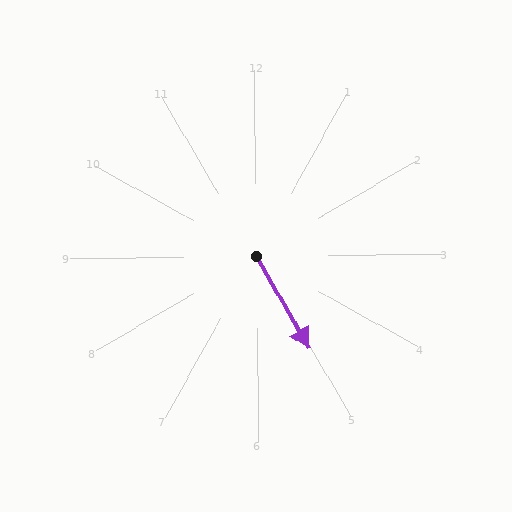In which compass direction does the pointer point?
Southeast.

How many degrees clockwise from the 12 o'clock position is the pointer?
Approximately 151 degrees.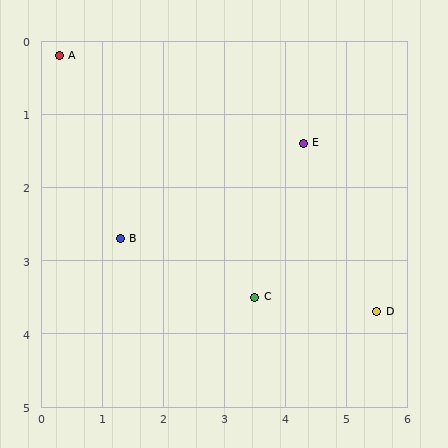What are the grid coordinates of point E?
Point E is at approximately (4.3, 1.4).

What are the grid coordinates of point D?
Point D is at approximately (5.5, 3.7).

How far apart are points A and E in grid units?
Points A and E are about 4.2 grid units apart.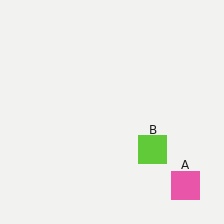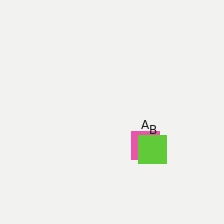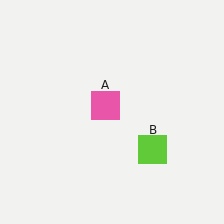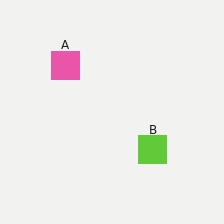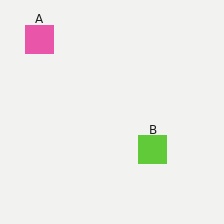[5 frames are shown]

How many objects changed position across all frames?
1 object changed position: pink square (object A).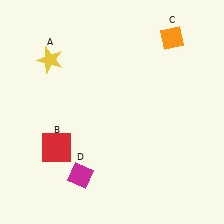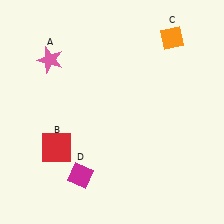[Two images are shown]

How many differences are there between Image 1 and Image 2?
There is 1 difference between the two images.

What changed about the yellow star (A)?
In Image 1, A is yellow. In Image 2, it changed to pink.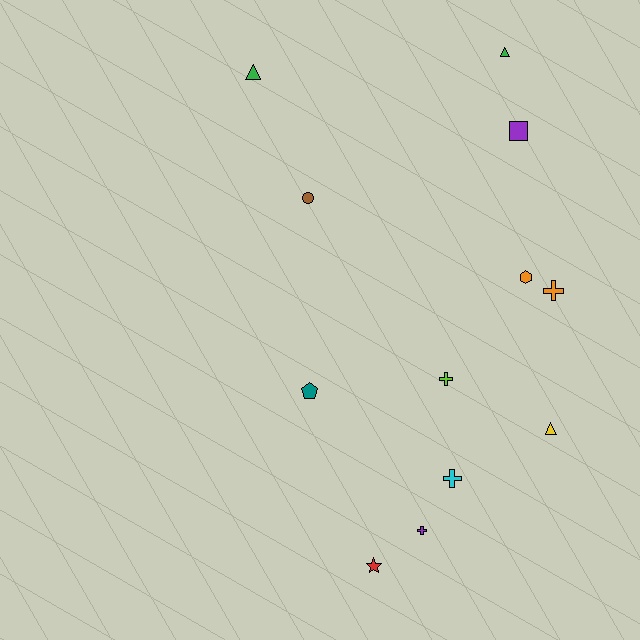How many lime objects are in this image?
There is 1 lime object.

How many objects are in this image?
There are 12 objects.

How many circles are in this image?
There is 1 circle.